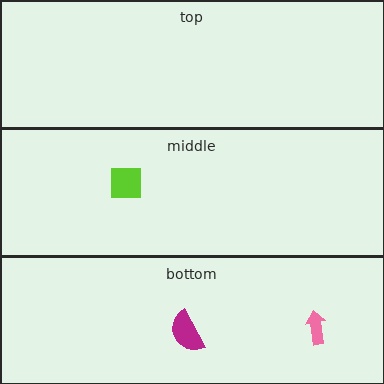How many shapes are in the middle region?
1.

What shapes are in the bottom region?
The pink arrow, the magenta semicircle.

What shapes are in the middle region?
The lime square.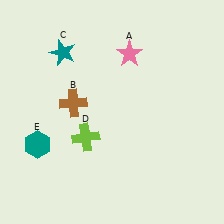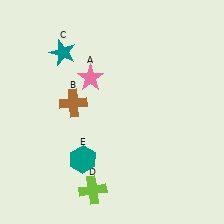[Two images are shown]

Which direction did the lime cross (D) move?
The lime cross (D) moved down.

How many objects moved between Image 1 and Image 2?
3 objects moved between the two images.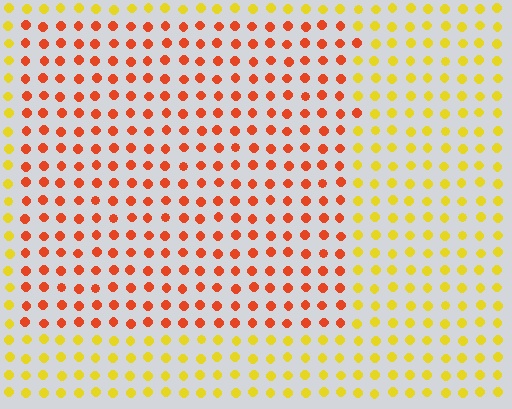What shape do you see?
I see a rectangle.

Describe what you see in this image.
The image is filled with small yellow elements in a uniform arrangement. A rectangle-shaped region is visible where the elements are tinted to a slightly different hue, forming a subtle color boundary.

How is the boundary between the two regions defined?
The boundary is defined purely by a slight shift in hue (about 45 degrees). Spacing, size, and orientation are identical on both sides.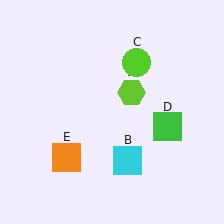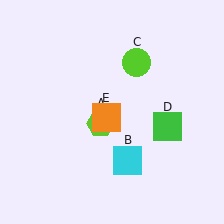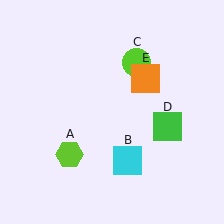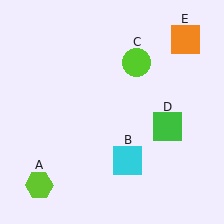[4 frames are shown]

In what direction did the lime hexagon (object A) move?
The lime hexagon (object A) moved down and to the left.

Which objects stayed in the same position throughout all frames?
Cyan square (object B) and lime circle (object C) and green square (object D) remained stationary.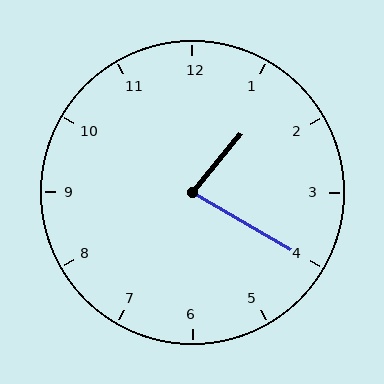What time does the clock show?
1:20.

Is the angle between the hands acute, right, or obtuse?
It is acute.